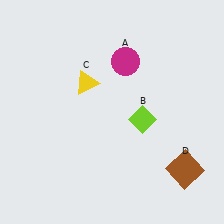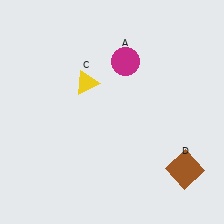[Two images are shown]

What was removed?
The lime diamond (B) was removed in Image 2.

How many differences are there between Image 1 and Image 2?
There is 1 difference between the two images.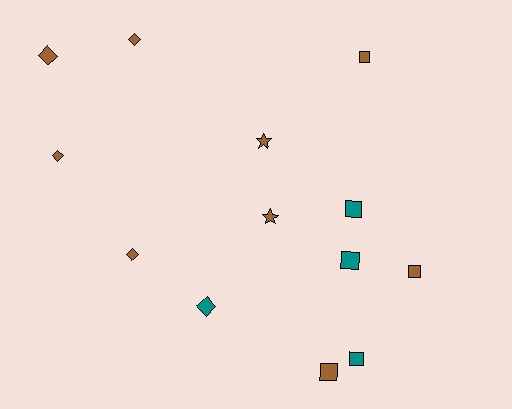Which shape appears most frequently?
Square, with 6 objects.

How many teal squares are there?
There are 3 teal squares.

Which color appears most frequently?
Brown, with 9 objects.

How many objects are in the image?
There are 13 objects.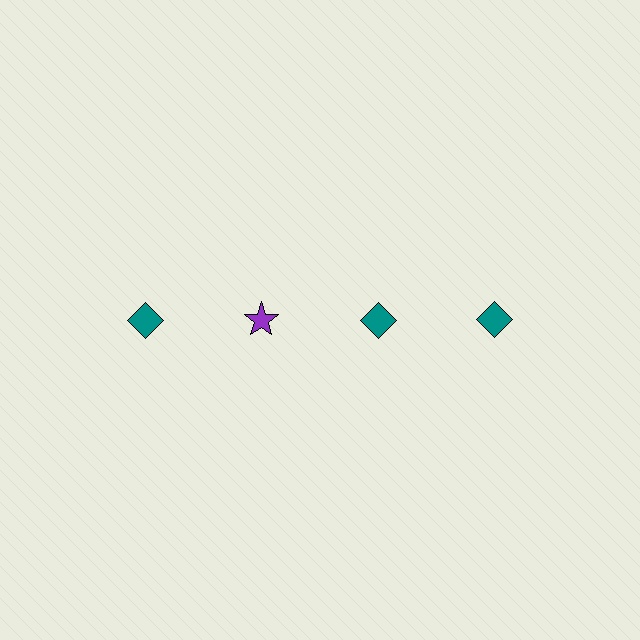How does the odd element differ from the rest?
It differs in both color (purple instead of teal) and shape (star instead of diamond).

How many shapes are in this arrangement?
There are 4 shapes arranged in a grid pattern.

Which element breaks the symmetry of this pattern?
The purple star in the top row, second from left column breaks the symmetry. All other shapes are teal diamonds.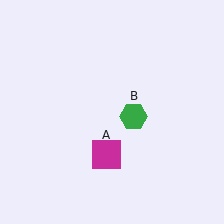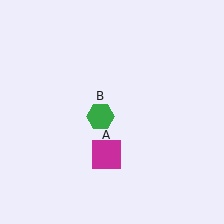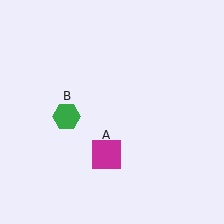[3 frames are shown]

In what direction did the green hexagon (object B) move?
The green hexagon (object B) moved left.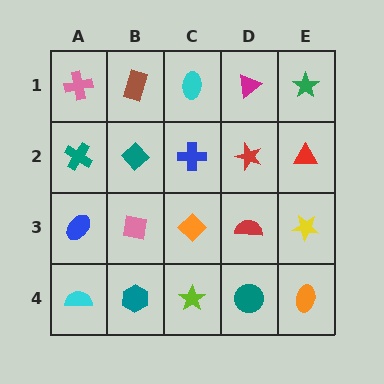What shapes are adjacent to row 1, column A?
A teal cross (row 2, column A), a brown rectangle (row 1, column B).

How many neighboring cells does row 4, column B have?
3.